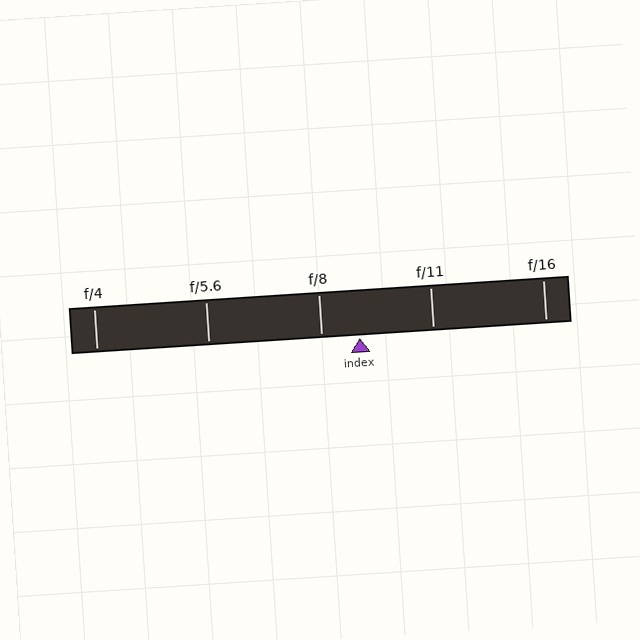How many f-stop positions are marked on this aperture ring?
There are 5 f-stop positions marked.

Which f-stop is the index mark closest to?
The index mark is closest to f/8.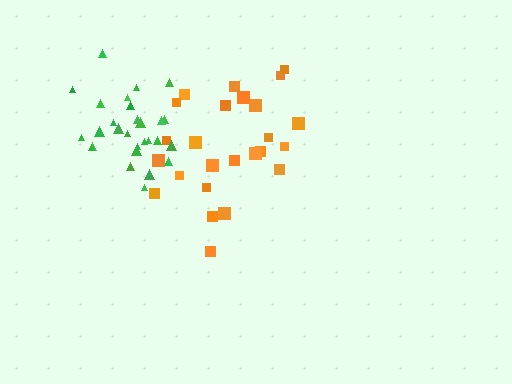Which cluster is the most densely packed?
Green.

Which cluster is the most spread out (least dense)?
Orange.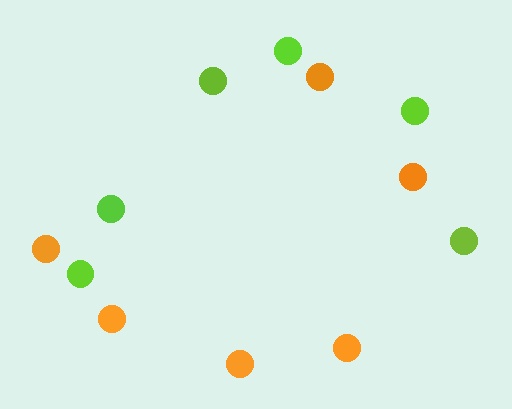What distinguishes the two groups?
There are 2 groups: one group of orange circles (6) and one group of lime circles (6).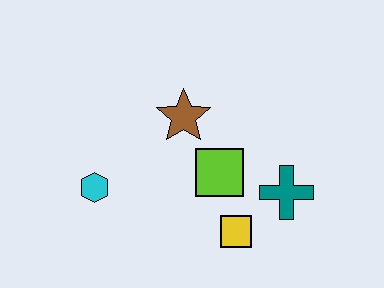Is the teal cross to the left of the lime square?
No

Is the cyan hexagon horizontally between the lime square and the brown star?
No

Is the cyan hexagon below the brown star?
Yes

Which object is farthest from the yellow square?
The cyan hexagon is farthest from the yellow square.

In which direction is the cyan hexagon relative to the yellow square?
The cyan hexagon is to the left of the yellow square.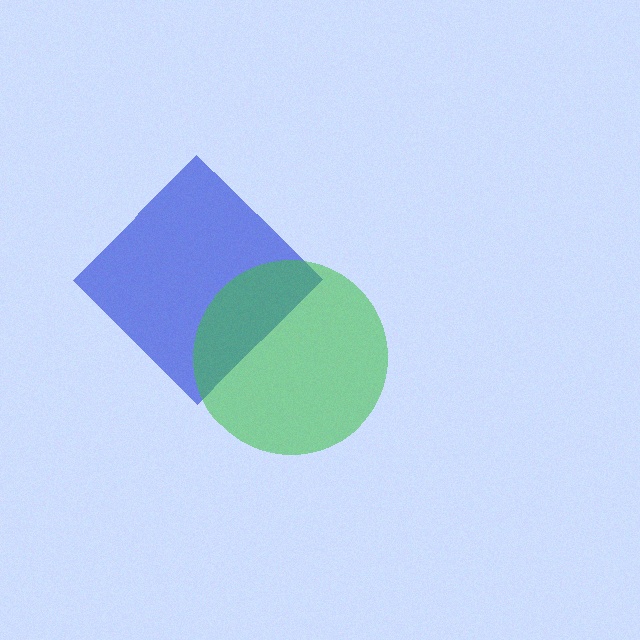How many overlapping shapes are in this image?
There are 2 overlapping shapes in the image.